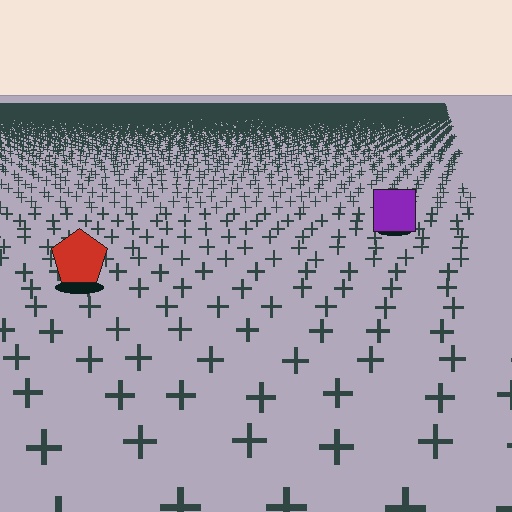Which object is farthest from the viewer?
The purple square is farthest from the viewer. It appears smaller and the ground texture around it is denser.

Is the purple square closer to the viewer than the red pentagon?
No. The red pentagon is closer — you can tell from the texture gradient: the ground texture is coarser near it.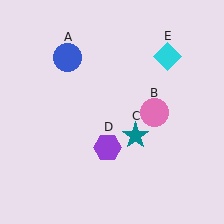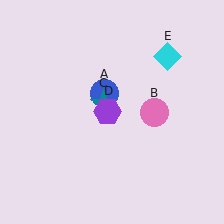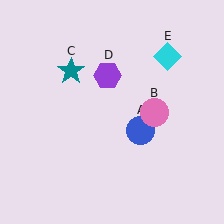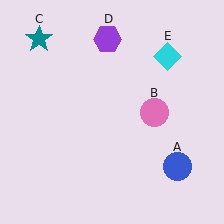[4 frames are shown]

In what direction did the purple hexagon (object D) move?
The purple hexagon (object D) moved up.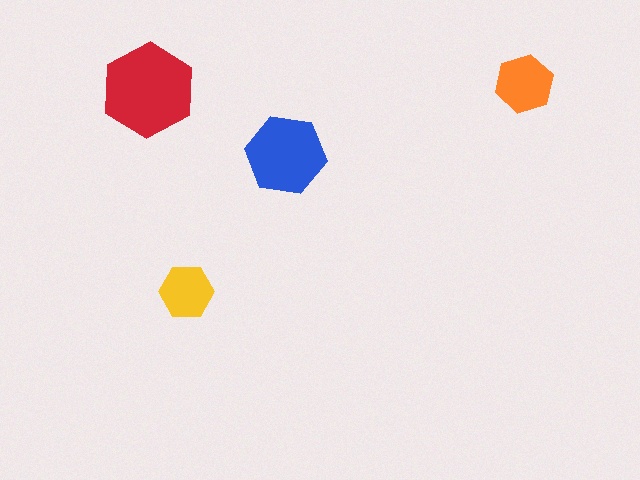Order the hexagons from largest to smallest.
the red one, the blue one, the orange one, the yellow one.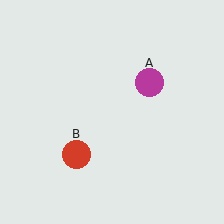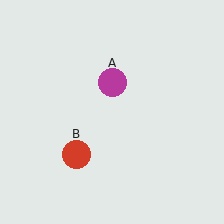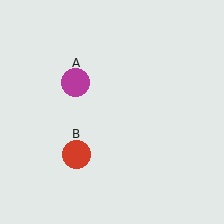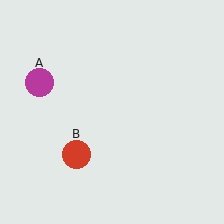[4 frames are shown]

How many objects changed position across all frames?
1 object changed position: magenta circle (object A).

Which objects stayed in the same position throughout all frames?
Red circle (object B) remained stationary.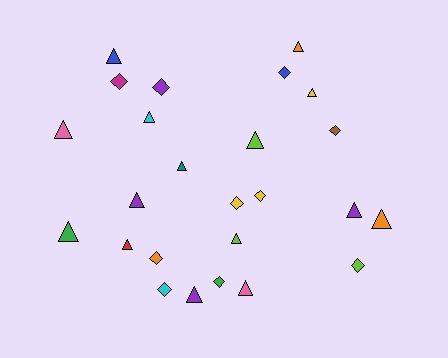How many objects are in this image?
There are 25 objects.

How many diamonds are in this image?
There are 10 diamonds.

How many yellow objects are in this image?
There are 3 yellow objects.